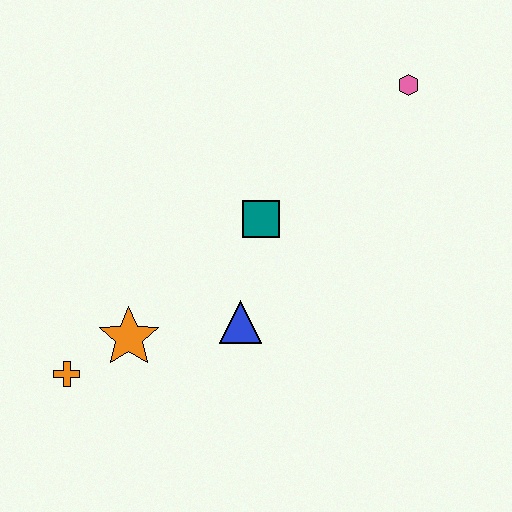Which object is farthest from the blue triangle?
The pink hexagon is farthest from the blue triangle.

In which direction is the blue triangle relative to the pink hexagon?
The blue triangle is below the pink hexagon.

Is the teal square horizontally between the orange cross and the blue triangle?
No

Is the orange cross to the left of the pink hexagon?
Yes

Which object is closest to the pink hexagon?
The teal square is closest to the pink hexagon.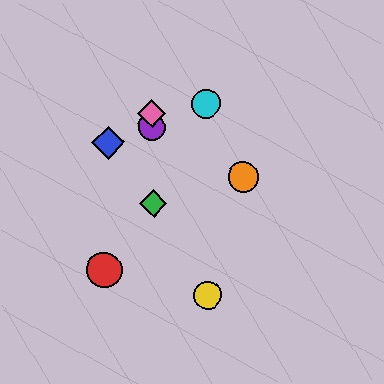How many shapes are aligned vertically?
3 shapes (the green diamond, the purple circle, the pink diamond) are aligned vertically.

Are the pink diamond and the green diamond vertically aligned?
Yes, both are at x≈151.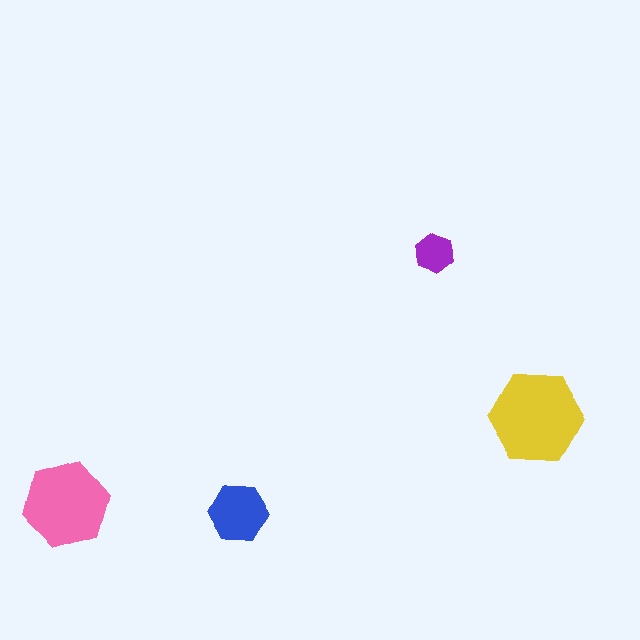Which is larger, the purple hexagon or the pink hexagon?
The pink one.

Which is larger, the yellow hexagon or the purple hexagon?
The yellow one.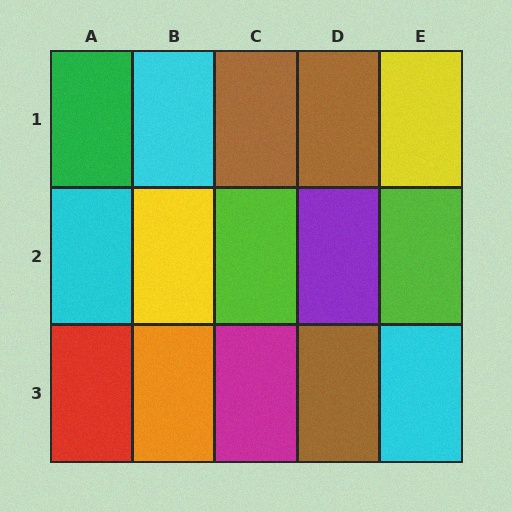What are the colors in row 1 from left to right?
Green, cyan, brown, brown, yellow.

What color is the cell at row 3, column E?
Cyan.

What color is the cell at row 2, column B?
Yellow.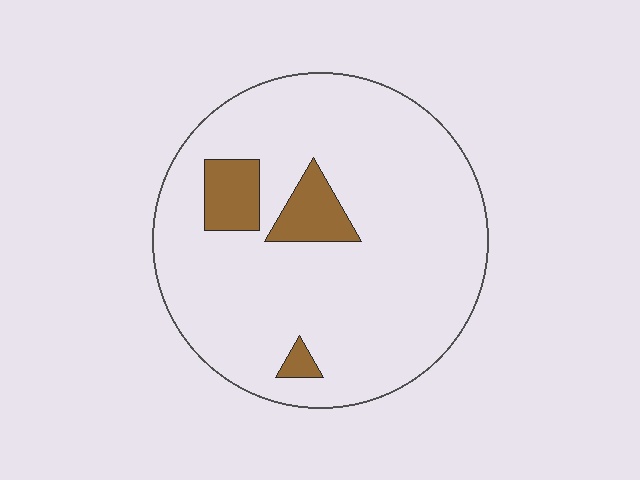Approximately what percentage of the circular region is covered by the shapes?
Approximately 10%.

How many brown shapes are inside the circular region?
3.